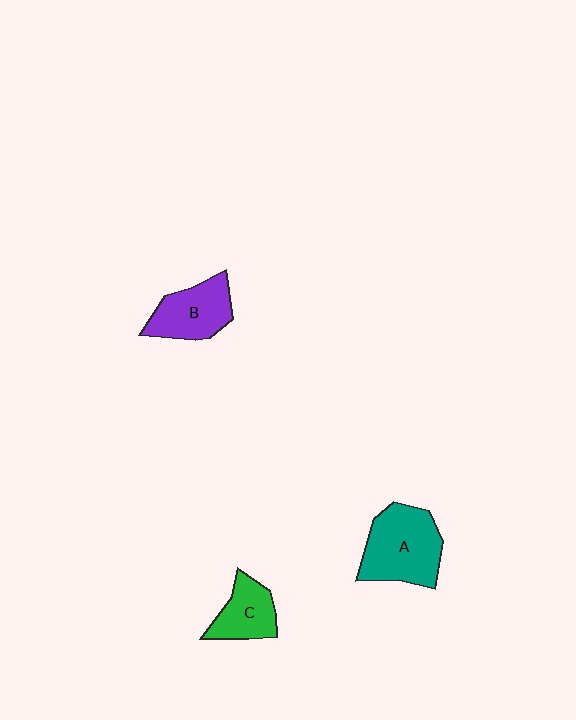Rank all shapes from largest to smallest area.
From largest to smallest: A (teal), B (purple), C (green).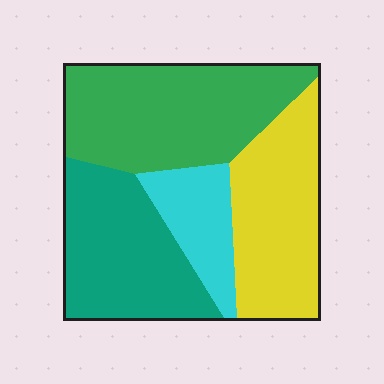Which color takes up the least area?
Cyan, at roughly 15%.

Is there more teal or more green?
Green.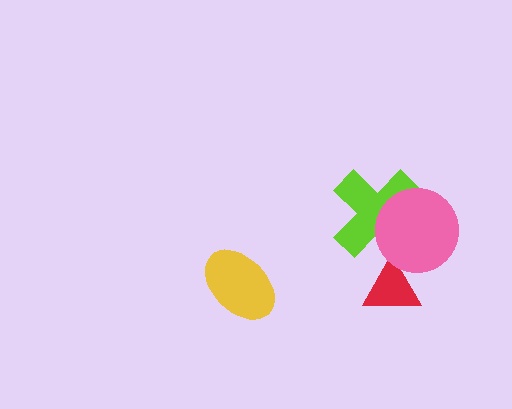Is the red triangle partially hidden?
Yes, it is partially covered by another shape.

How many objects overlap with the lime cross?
1 object overlaps with the lime cross.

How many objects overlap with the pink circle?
2 objects overlap with the pink circle.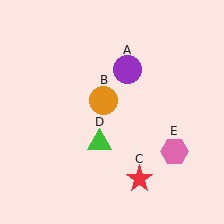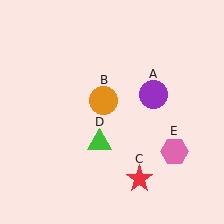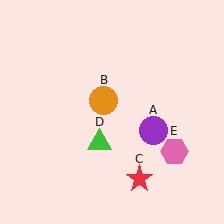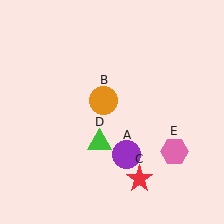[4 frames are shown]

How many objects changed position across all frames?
1 object changed position: purple circle (object A).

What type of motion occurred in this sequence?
The purple circle (object A) rotated clockwise around the center of the scene.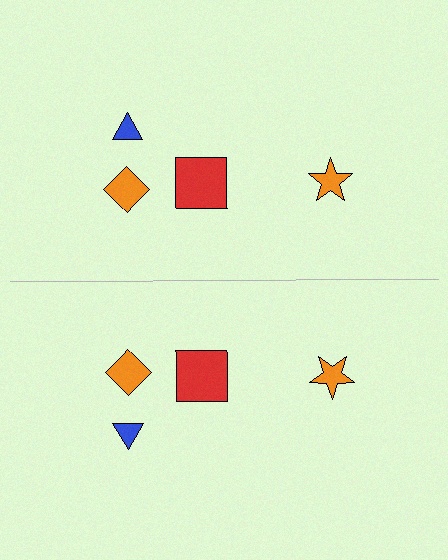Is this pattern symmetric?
Yes, this pattern has bilateral (reflection) symmetry.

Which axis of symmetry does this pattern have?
The pattern has a horizontal axis of symmetry running through the center of the image.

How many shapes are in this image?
There are 8 shapes in this image.